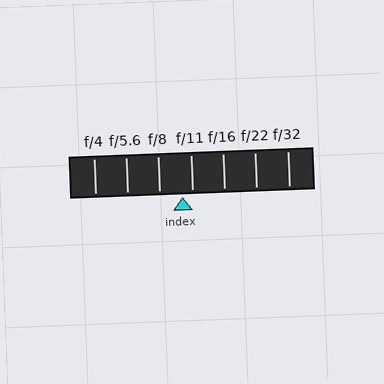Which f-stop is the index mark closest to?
The index mark is closest to f/11.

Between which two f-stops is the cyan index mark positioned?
The index mark is between f/8 and f/11.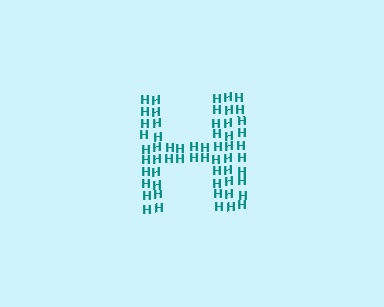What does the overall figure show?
The overall figure shows the letter H.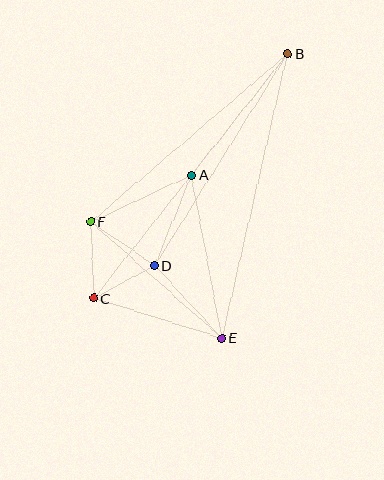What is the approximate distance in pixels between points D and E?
The distance between D and E is approximately 99 pixels.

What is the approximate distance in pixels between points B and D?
The distance between B and D is approximately 250 pixels.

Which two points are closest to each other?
Points C and D are closest to each other.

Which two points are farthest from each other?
Points B and C are farthest from each other.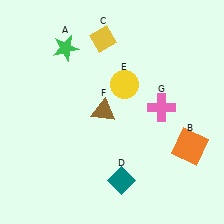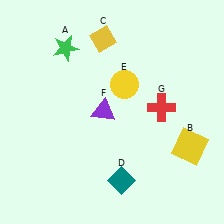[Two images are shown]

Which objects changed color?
B changed from orange to yellow. F changed from brown to purple. G changed from pink to red.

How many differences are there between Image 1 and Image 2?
There are 3 differences between the two images.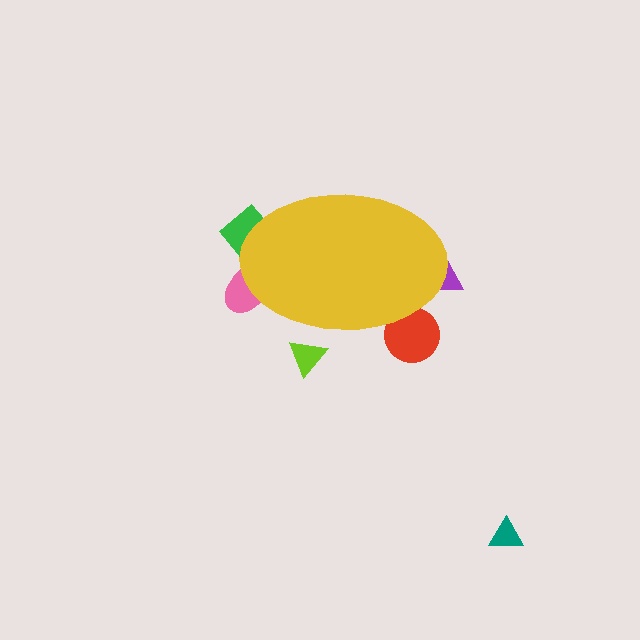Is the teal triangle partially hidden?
No, the teal triangle is fully visible.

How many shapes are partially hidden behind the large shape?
5 shapes are partially hidden.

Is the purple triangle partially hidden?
Yes, the purple triangle is partially hidden behind the yellow ellipse.